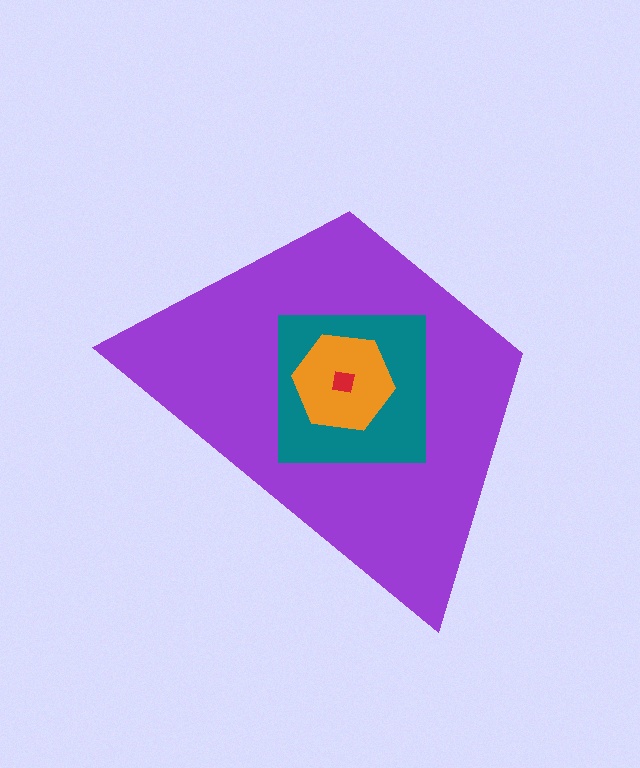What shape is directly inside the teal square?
The orange hexagon.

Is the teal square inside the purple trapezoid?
Yes.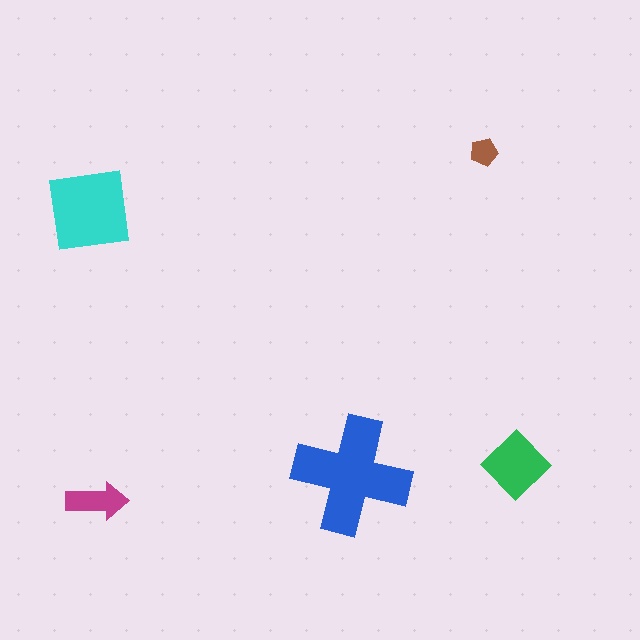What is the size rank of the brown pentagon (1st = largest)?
5th.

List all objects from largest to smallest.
The blue cross, the cyan square, the green diamond, the magenta arrow, the brown pentagon.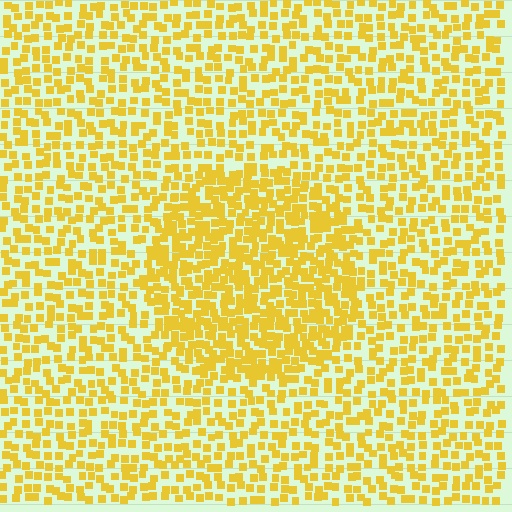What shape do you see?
I see a circle.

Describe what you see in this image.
The image contains small yellow elements arranged at two different densities. A circle-shaped region is visible where the elements are more densely packed than the surrounding area.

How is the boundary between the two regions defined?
The boundary is defined by a change in element density (approximately 1.8x ratio). All elements are the same color, size, and shape.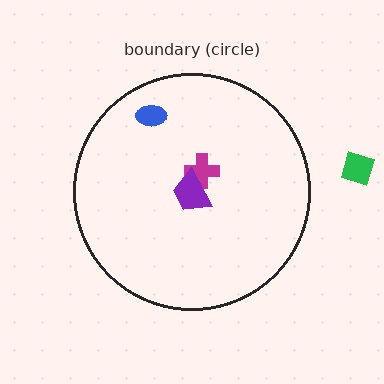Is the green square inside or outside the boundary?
Outside.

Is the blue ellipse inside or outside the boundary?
Inside.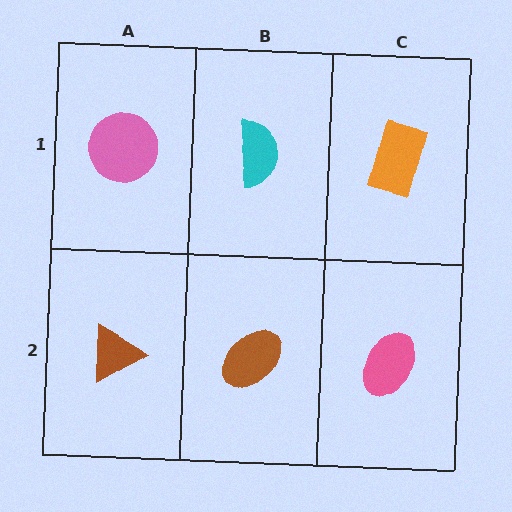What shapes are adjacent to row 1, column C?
A pink ellipse (row 2, column C), a cyan semicircle (row 1, column B).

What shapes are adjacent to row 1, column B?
A brown ellipse (row 2, column B), a pink circle (row 1, column A), an orange rectangle (row 1, column C).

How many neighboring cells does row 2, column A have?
2.